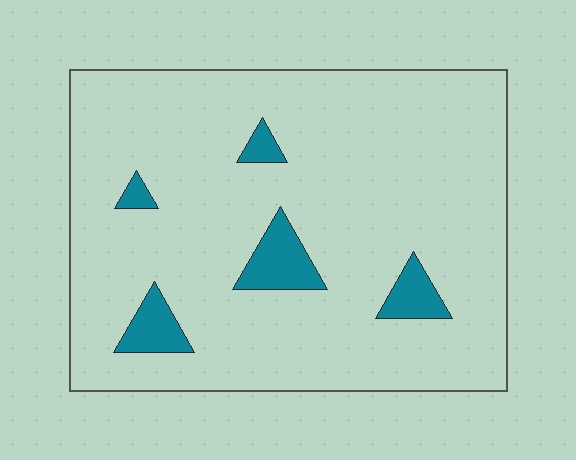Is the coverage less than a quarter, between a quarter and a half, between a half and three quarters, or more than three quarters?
Less than a quarter.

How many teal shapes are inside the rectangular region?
5.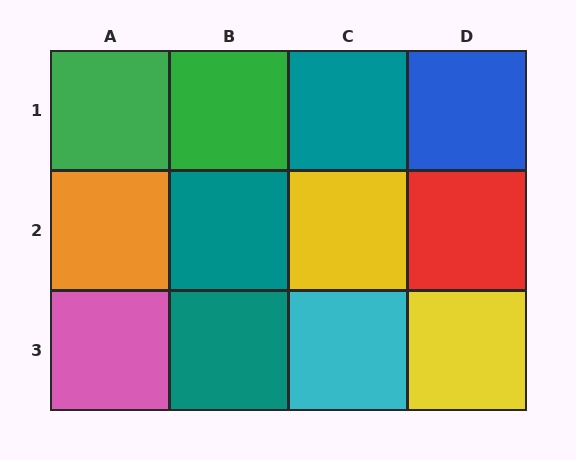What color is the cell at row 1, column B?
Green.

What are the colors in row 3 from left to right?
Pink, teal, cyan, yellow.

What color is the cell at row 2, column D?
Red.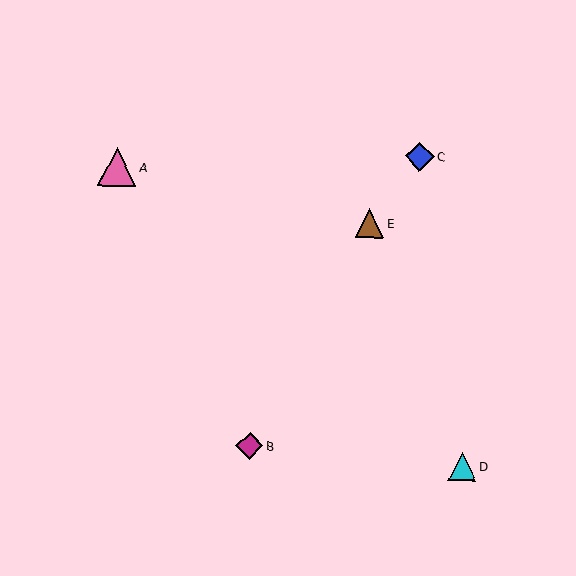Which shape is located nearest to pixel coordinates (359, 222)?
The brown triangle (labeled E) at (369, 224) is nearest to that location.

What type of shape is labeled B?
Shape B is a magenta diamond.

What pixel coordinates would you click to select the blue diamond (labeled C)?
Click at (420, 157) to select the blue diamond C.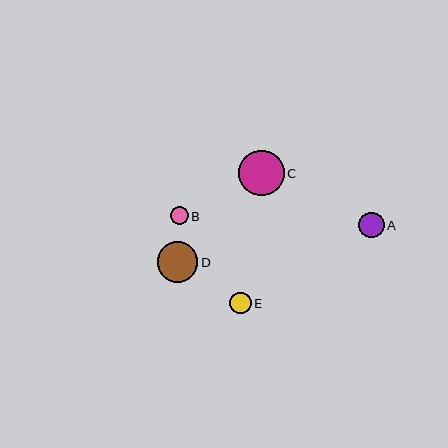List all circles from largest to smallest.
From largest to smallest: C, D, A, E, B.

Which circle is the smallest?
Circle B is the smallest with a size of approximately 18 pixels.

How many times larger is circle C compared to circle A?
Circle C is approximately 1.8 times the size of circle A.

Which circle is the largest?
Circle C is the largest with a size of approximately 45 pixels.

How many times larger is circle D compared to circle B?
Circle D is approximately 2.2 times the size of circle B.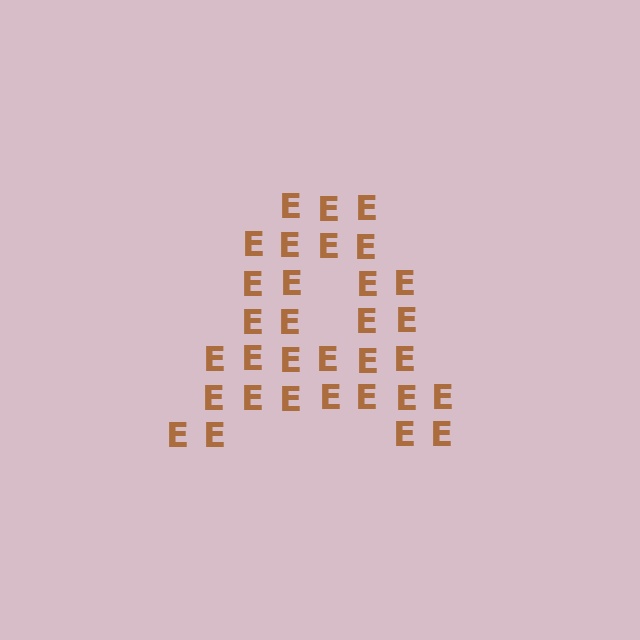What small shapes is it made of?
It is made of small letter E's.